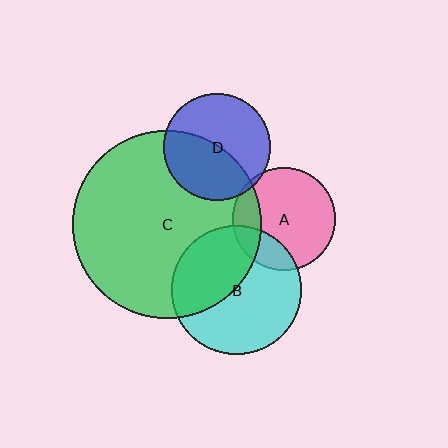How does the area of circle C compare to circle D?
Approximately 3.1 times.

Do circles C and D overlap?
Yes.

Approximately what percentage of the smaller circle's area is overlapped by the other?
Approximately 45%.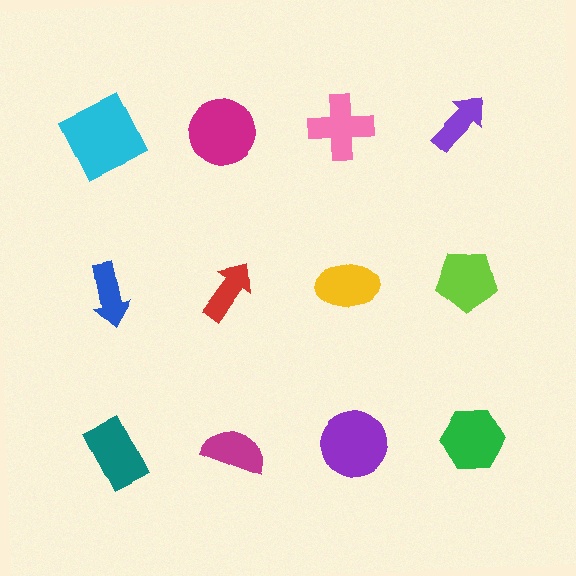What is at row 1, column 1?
A cyan square.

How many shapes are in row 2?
4 shapes.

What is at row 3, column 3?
A purple circle.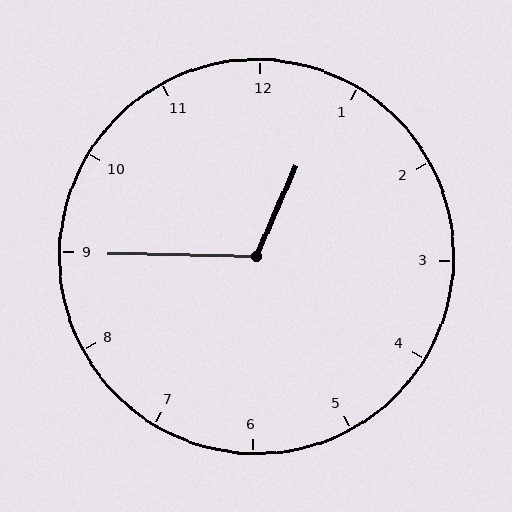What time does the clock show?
12:45.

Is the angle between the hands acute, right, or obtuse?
It is obtuse.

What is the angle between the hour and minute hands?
Approximately 112 degrees.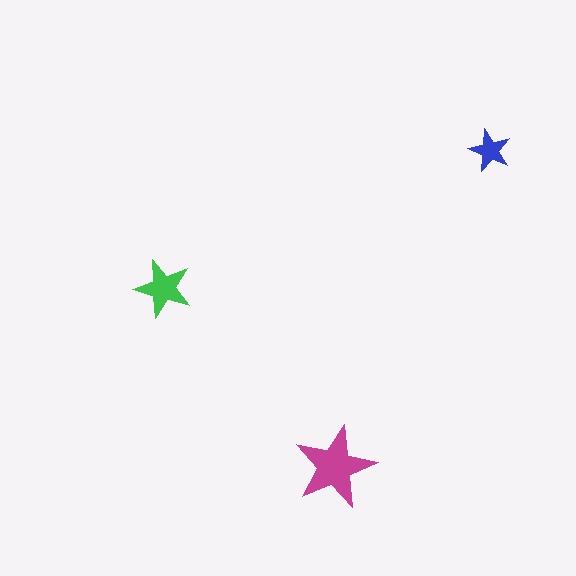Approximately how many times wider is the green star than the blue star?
About 1.5 times wider.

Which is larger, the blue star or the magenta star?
The magenta one.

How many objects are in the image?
There are 3 objects in the image.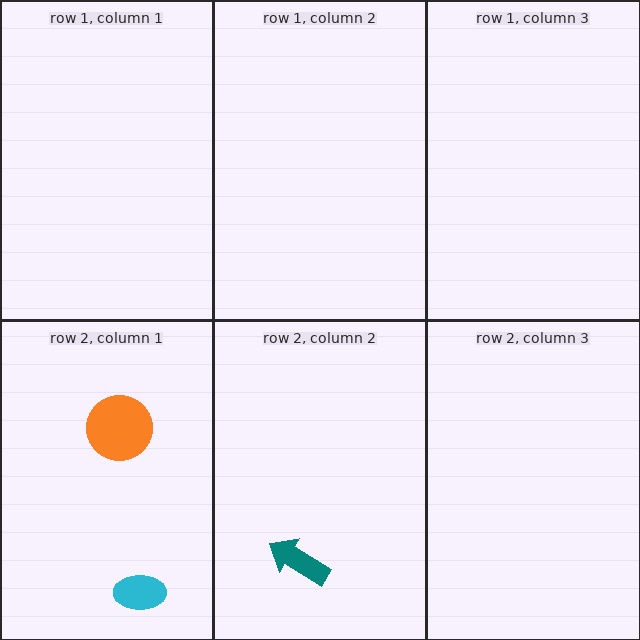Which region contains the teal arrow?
The row 2, column 2 region.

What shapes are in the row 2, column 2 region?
The teal arrow.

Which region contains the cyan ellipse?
The row 2, column 1 region.